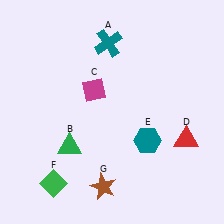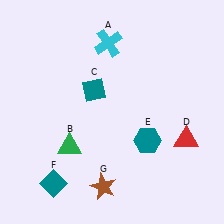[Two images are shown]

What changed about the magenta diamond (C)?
In Image 1, C is magenta. In Image 2, it changed to teal.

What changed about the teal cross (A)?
In Image 1, A is teal. In Image 2, it changed to cyan.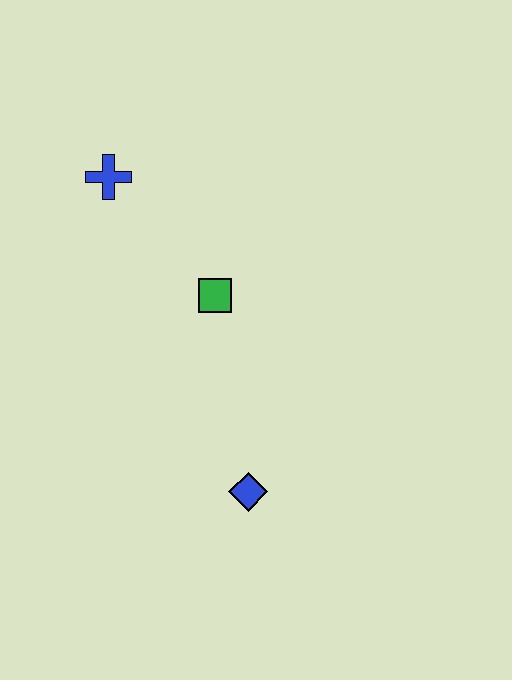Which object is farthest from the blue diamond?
The blue cross is farthest from the blue diamond.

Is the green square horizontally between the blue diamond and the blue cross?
Yes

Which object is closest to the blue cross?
The green square is closest to the blue cross.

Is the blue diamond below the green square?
Yes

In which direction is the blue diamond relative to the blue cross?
The blue diamond is below the blue cross.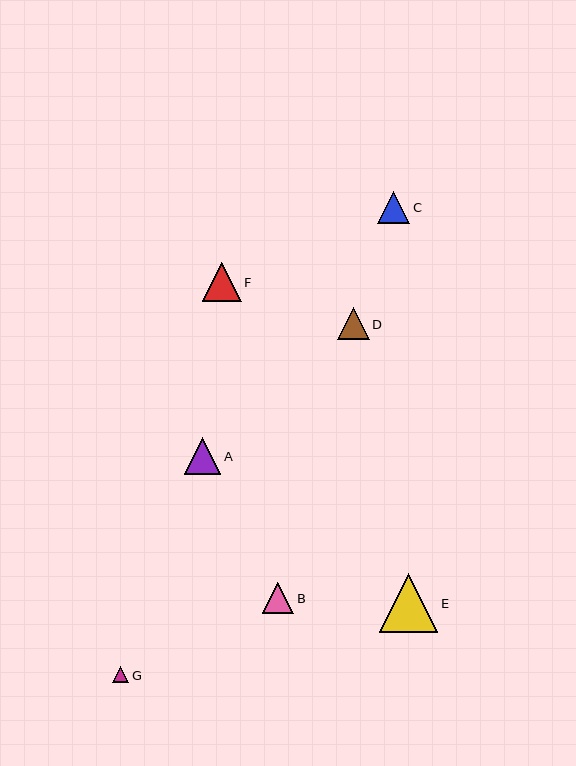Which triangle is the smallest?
Triangle G is the smallest with a size of approximately 16 pixels.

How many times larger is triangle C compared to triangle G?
Triangle C is approximately 2.0 times the size of triangle G.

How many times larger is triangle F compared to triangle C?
Triangle F is approximately 1.2 times the size of triangle C.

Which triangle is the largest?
Triangle E is the largest with a size of approximately 58 pixels.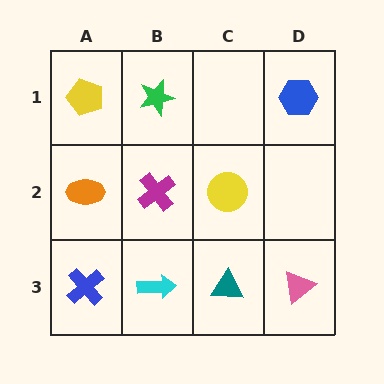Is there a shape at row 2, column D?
No, that cell is empty.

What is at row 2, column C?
A yellow circle.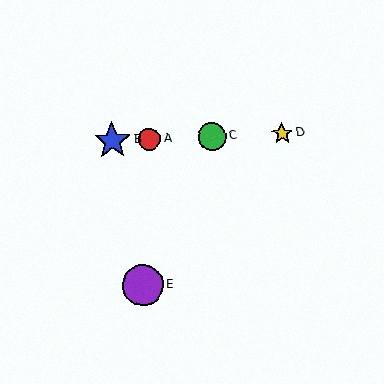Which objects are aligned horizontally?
Objects A, B, C, D are aligned horizontally.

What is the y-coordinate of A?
Object A is at y≈139.